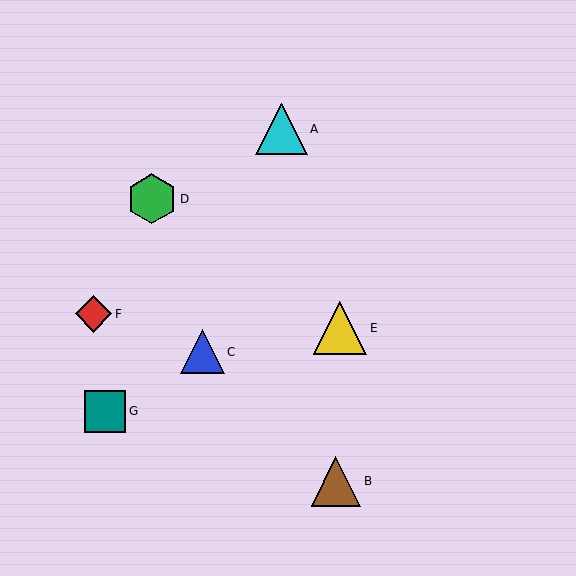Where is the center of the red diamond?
The center of the red diamond is at (93, 314).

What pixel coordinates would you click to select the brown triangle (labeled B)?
Click at (336, 481) to select the brown triangle B.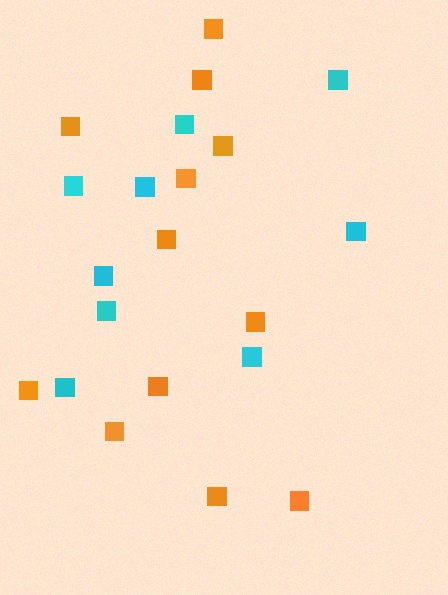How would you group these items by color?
There are 2 groups: one group of orange squares (12) and one group of cyan squares (9).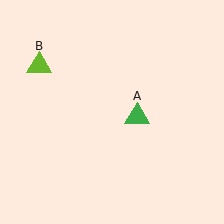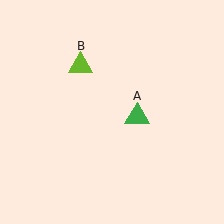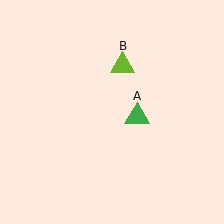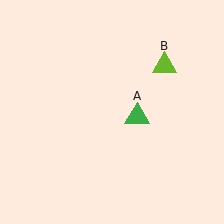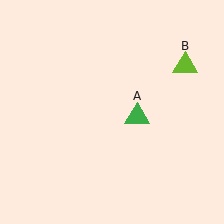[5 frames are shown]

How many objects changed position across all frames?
1 object changed position: lime triangle (object B).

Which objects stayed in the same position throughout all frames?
Green triangle (object A) remained stationary.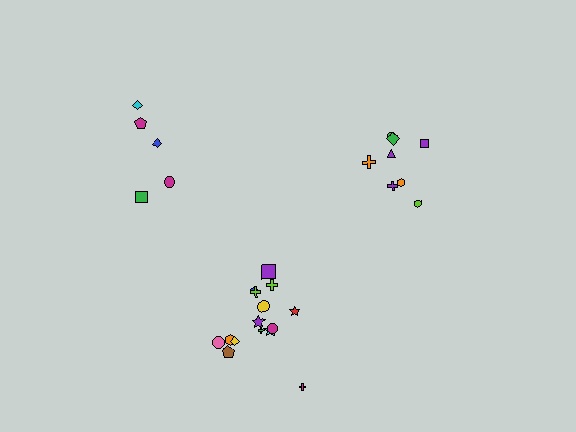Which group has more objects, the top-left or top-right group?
The top-right group.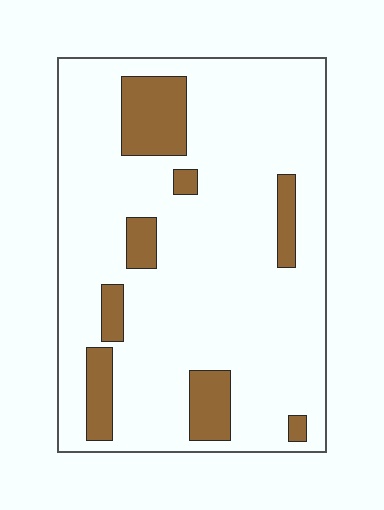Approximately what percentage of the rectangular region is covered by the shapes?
Approximately 15%.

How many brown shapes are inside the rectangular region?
8.